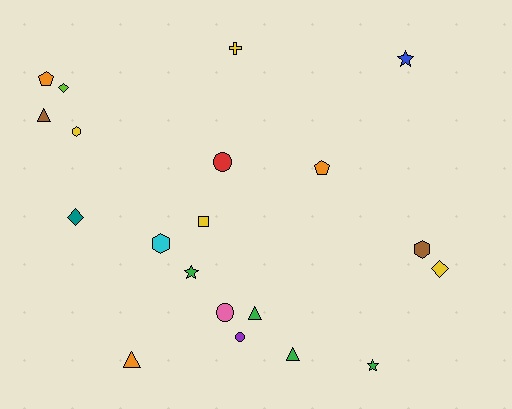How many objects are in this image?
There are 20 objects.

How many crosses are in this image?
There is 1 cross.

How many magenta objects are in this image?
There are no magenta objects.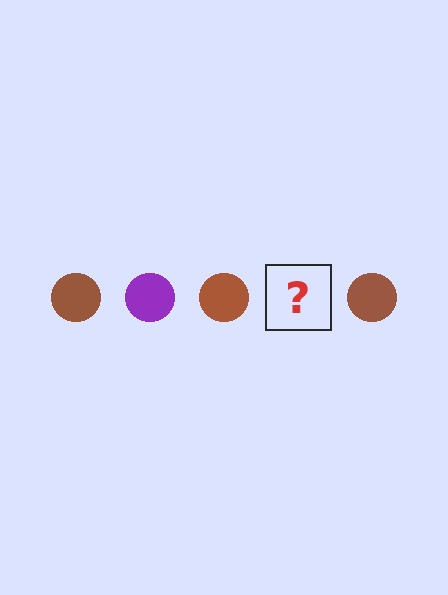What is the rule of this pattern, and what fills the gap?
The rule is that the pattern cycles through brown, purple circles. The gap should be filled with a purple circle.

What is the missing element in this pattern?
The missing element is a purple circle.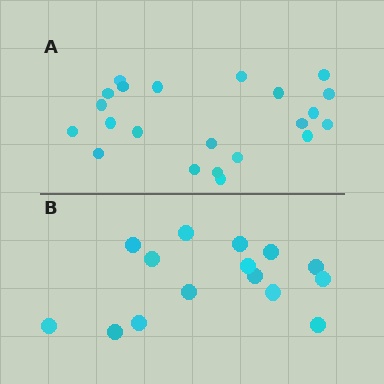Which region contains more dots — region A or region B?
Region A (the top region) has more dots.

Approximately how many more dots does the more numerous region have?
Region A has roughly 8 or so more dots than region B.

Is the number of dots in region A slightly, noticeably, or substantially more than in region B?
Region A has substantially more. The ratio is roughly 1.5 to 1.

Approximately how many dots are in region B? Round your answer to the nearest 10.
About 20 dots. (The exact count is 15, which rounds to 20.)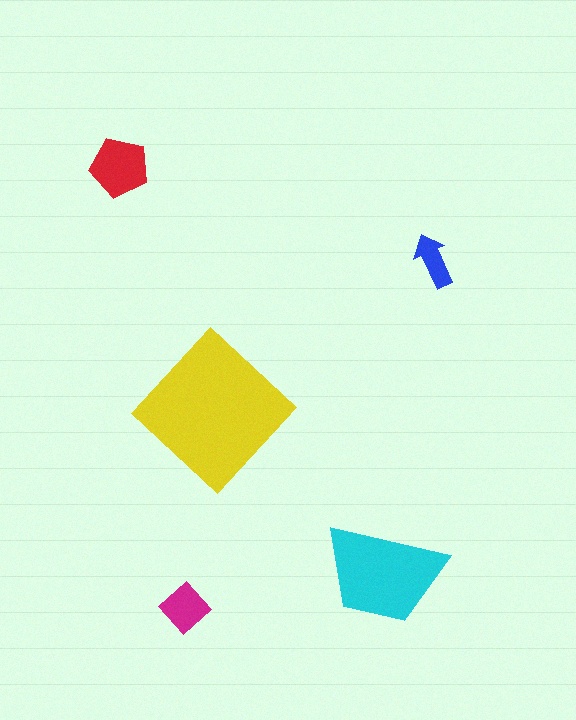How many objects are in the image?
There are 5 objects in the image.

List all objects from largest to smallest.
The yellow diamond, the cyan trapezoid, the red pentagon, the magenta diamond, the blue arrow.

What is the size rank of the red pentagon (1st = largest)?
3rd.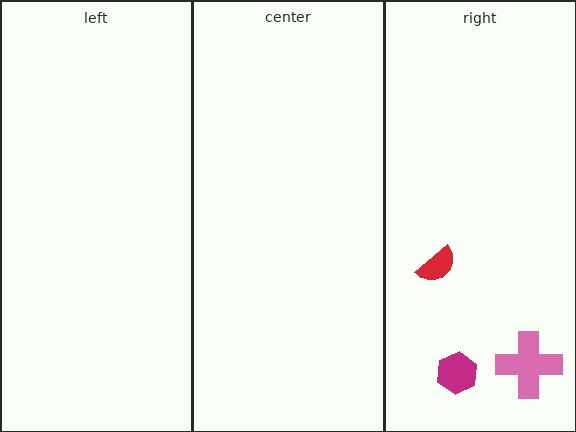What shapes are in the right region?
The pink cross, the red semicircle, the magenta hexagon.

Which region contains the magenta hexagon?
The right region.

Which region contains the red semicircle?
The right region.